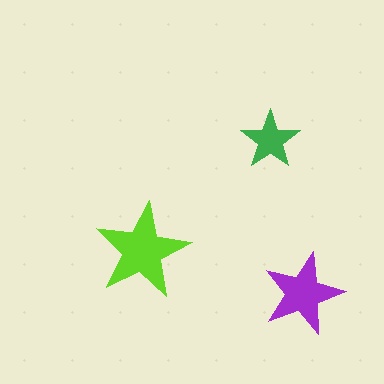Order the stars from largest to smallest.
the lime one, the purple one, the green one.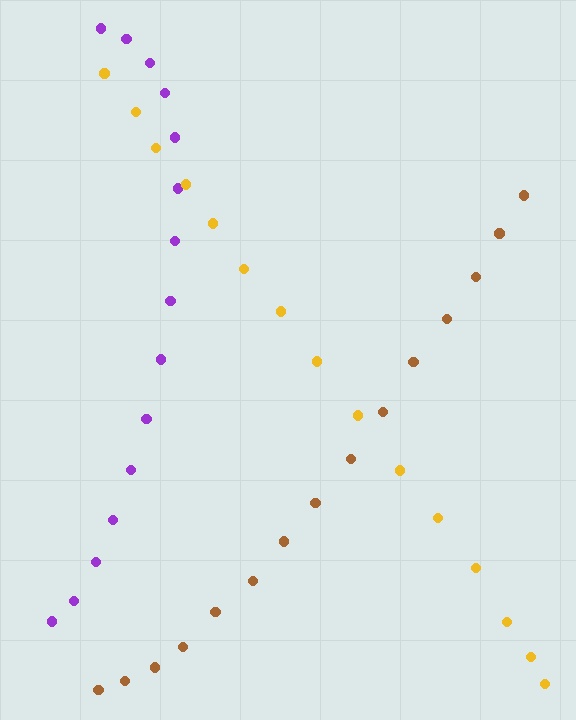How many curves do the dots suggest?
There are 3 distinct paths.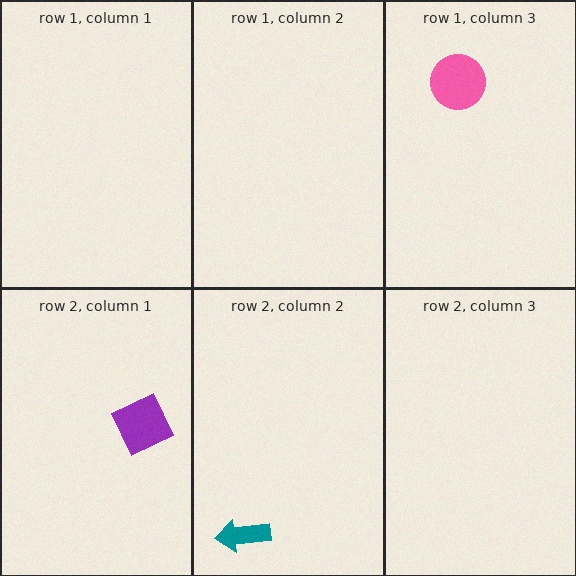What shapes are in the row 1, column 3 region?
The pink circle.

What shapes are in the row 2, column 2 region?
The teal arrow.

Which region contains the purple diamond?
The row 2, column 1 region.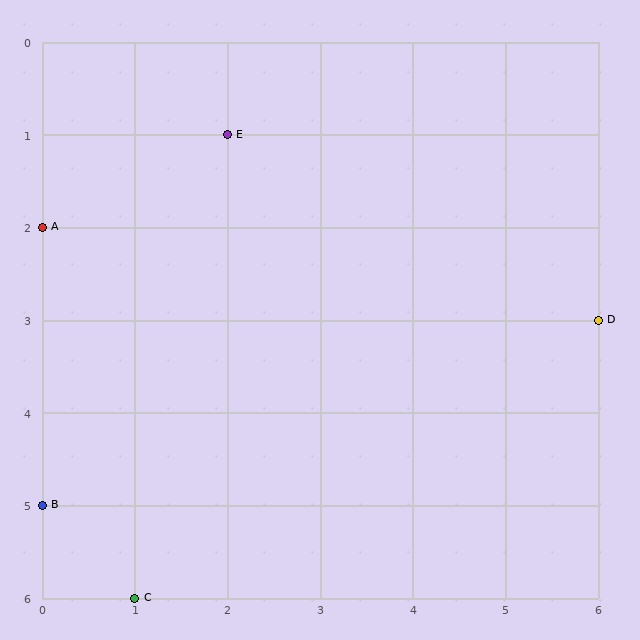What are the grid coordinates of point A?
Point A is at grid coordinates (0, 2).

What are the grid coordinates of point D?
Point D is at grid coordinates (6, 3).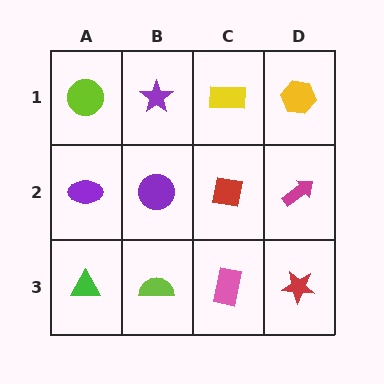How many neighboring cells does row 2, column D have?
3.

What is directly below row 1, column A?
A purple ellipse.